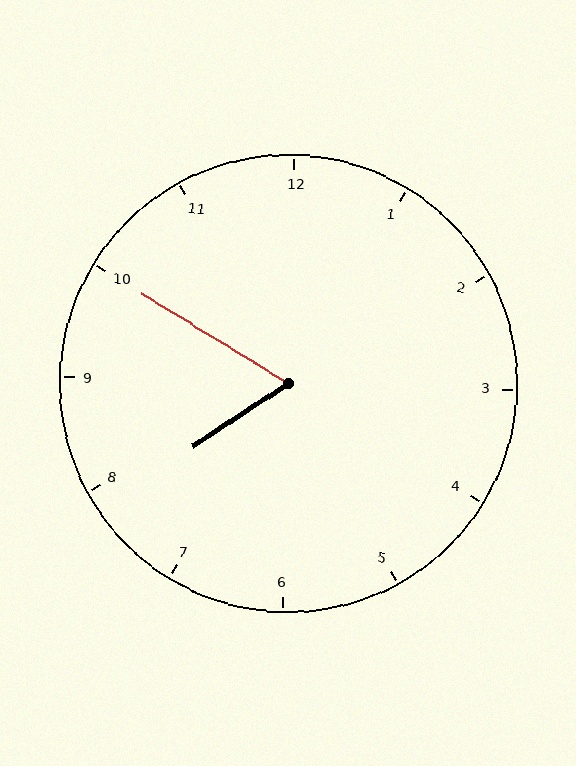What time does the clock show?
7:50.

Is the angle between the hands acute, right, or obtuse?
It is acute.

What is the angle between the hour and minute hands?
Approximately 65 degrees.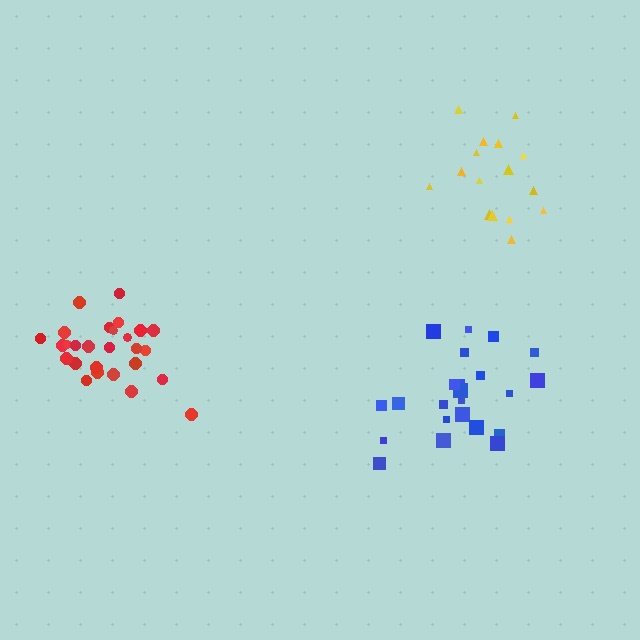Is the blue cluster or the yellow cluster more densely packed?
Blue.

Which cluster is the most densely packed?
Red.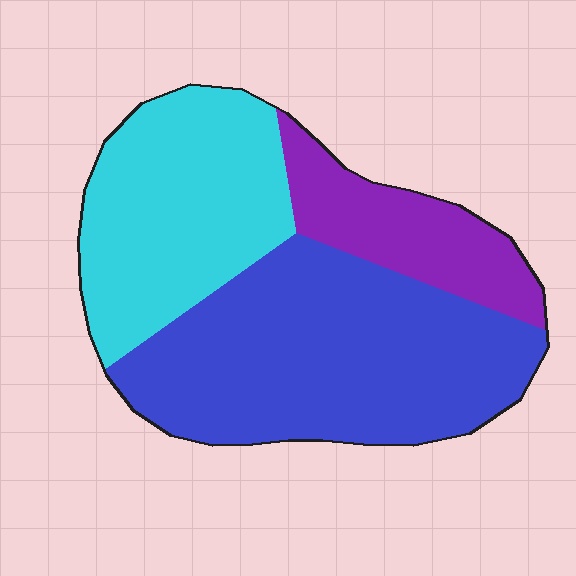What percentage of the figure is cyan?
Cyan covers 33% of the figure.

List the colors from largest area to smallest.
From largest to smallest: blue, cyan, purple.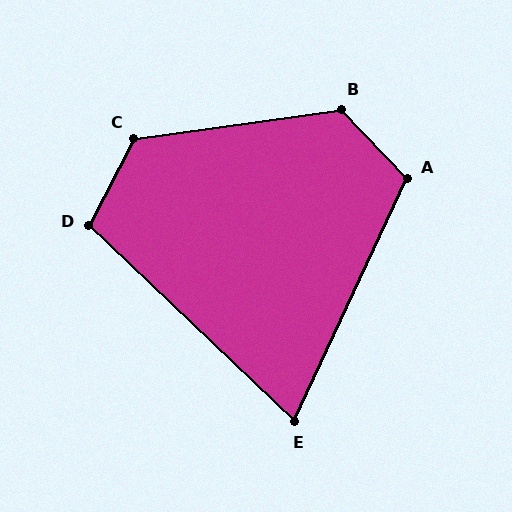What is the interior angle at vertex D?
Approximately 107 degrees (obtuse).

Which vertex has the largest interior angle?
B, at approximately 125 degrees.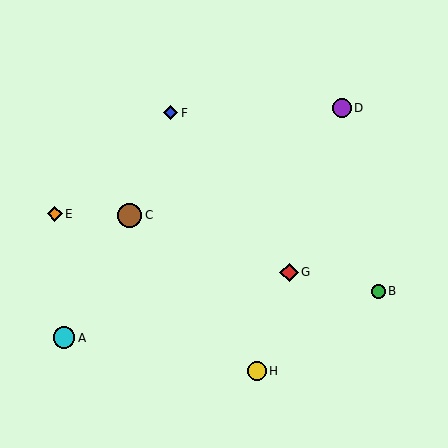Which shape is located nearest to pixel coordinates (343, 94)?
The purple circle (labeled D) at (342, 108) is nearest to that location.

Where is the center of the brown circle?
The center of the brown circle is at (130, 215).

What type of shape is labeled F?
Shape F is a blue diamond.